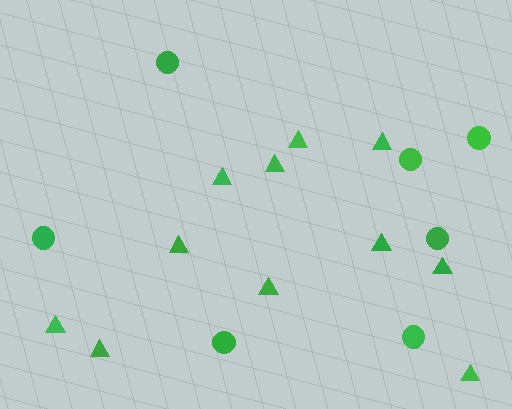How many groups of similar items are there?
There are 2 groups: one group of triangles (11) and one group of circles (7).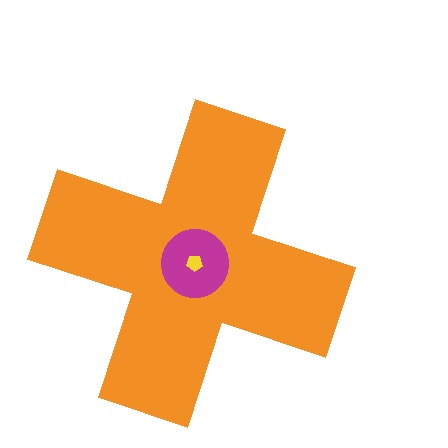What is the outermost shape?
The orange cross.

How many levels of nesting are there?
3.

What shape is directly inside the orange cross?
The magenta circle.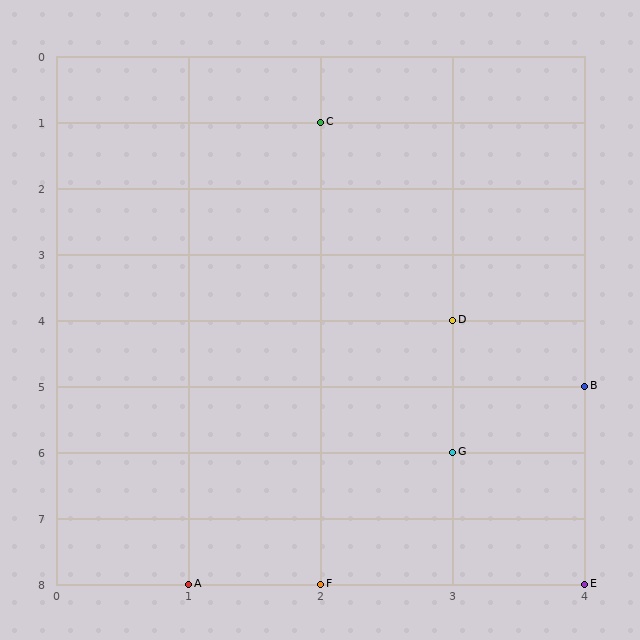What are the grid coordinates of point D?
Point D is at grid coordinates (3, 4).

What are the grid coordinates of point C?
Point C is at grid coordinates (2, 1).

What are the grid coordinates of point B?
Point B is at grid coordinates (4, 5).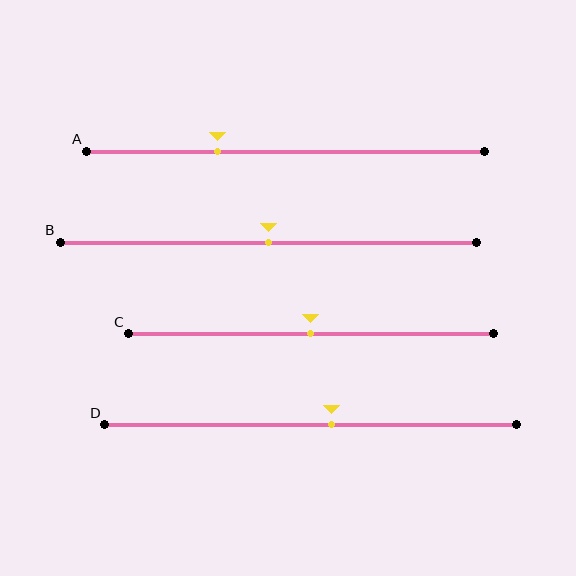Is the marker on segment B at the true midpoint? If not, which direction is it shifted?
Yes, the marker on segment B is at the true midpoint.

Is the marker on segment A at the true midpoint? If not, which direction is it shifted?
No, the marker on segment A is shifted to the left by about 17% of the segment length.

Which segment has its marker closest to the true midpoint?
Segment B has its marker closest to the true midpoint.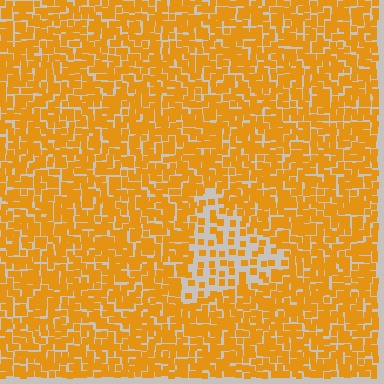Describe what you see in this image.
The image contains small orange elements arranged at two different densities. A triangle-shaped region is visible where the elements are less densely packed than the surrounding area.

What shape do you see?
I see a triangle.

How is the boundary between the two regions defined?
The boundary is defined by a change in element density (approximately 2.3x ratio). All elements are the same color, size, and shape.